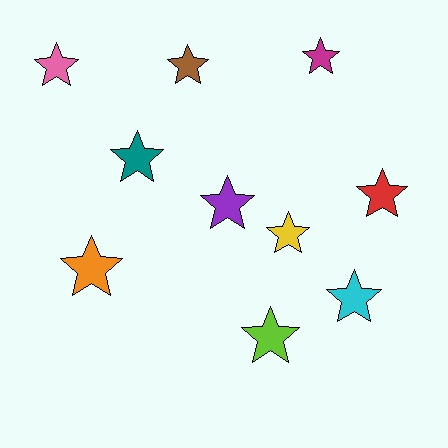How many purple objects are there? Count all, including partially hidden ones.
There is 1 purple object.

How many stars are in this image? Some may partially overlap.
There are 10 stars.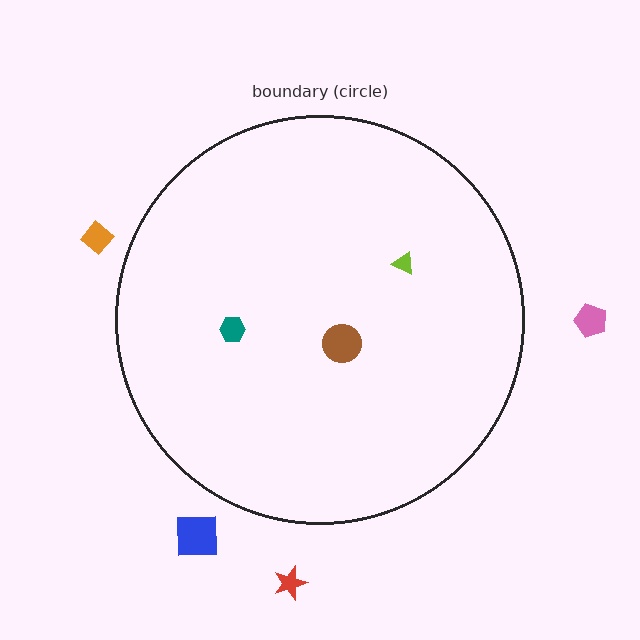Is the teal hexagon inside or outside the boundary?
Inside.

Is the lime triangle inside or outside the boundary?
Inside.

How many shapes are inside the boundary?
3 inside, 4 outside.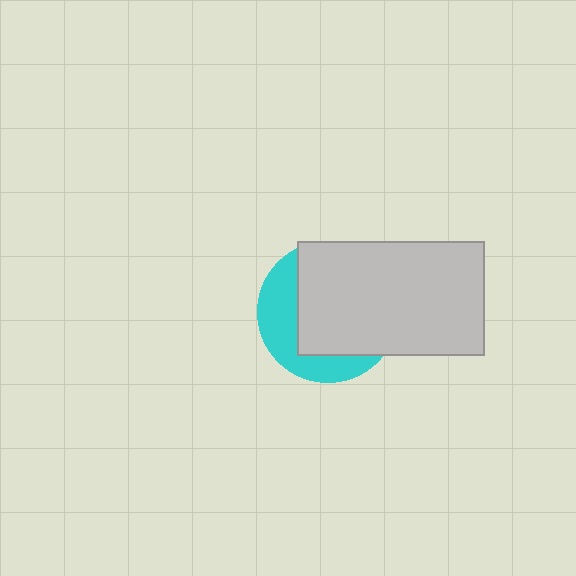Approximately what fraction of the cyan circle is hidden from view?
Roughly 65% of the cyan circle is hidden behind the light gray rectangle.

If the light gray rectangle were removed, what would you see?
You would see the complete cyan circle.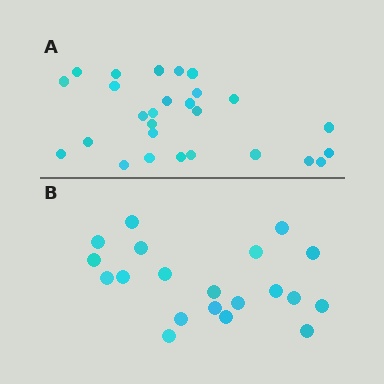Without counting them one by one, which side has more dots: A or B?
Region A (the top region) has more dots.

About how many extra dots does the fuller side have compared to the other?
Region A has roughly 8 or so more dots than region B.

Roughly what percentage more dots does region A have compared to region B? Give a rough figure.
About 35% more.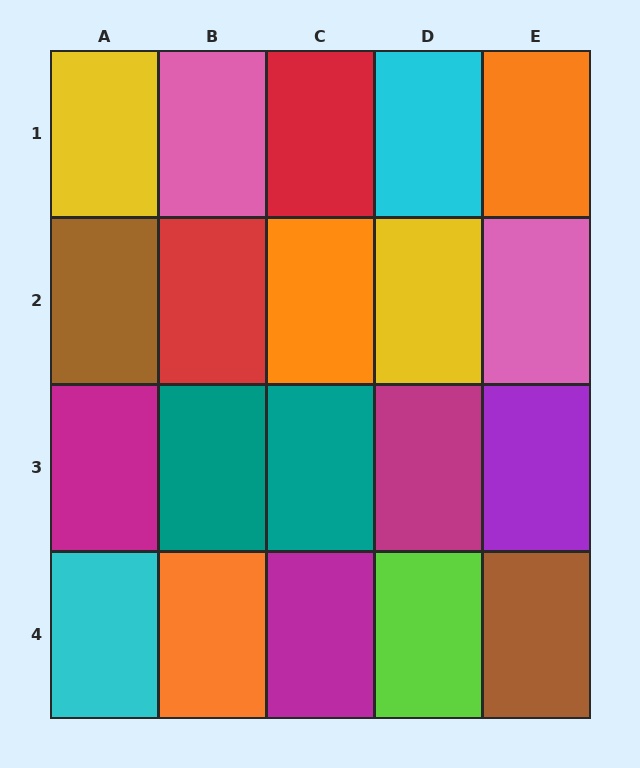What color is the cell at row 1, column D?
Cyan.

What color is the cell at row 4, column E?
Brown.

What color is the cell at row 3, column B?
Teal.